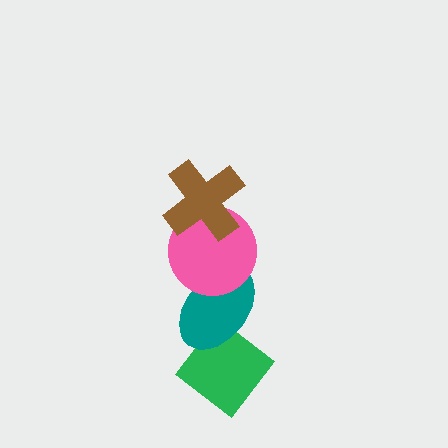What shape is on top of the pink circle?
The brown cross is on top of the pink circle.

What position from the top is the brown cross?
The brown cross is 1st from the top.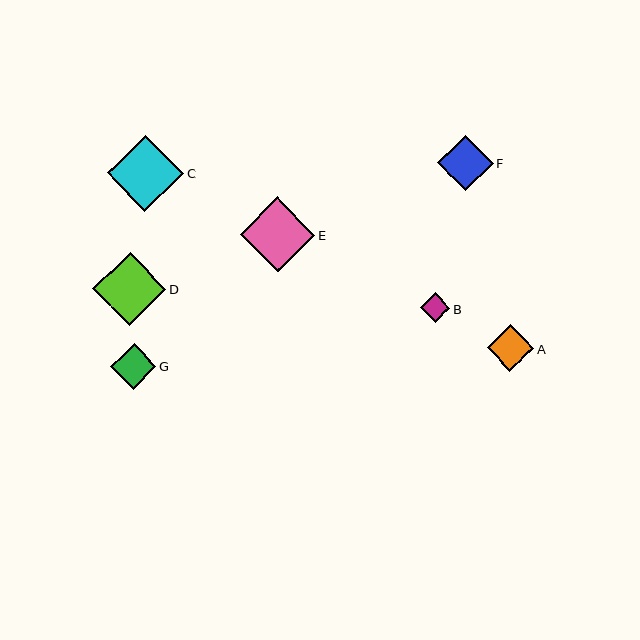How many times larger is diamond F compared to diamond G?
Diamond F is approximately 1.2 times the size of diamond G.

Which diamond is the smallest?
Diamond B is the smallest with a size of approximately 29 pixels.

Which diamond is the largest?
Diamond C is the largest with a size of approximately 76 pixels.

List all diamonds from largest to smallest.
From largest to smallest: C, E, D, F, A, G, B.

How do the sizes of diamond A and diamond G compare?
Diamond A and diamond G are approximately the same size.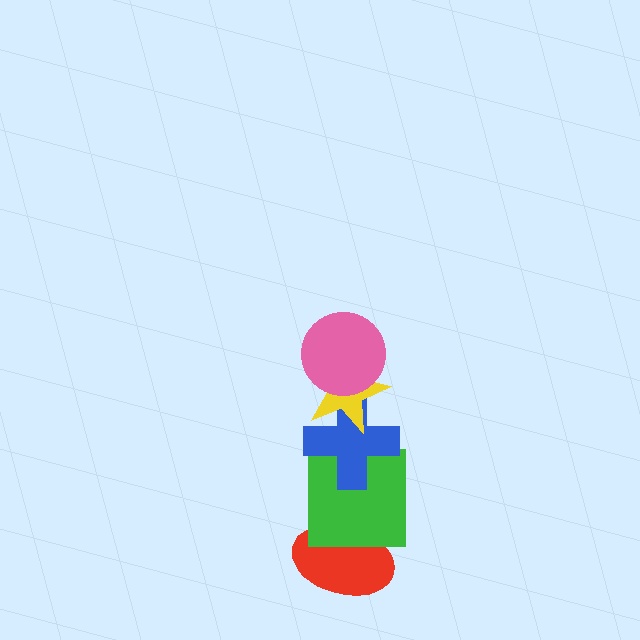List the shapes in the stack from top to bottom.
From top to bottom: the pink circle, the yellow star, the blue cross, the green square, the red ellipse.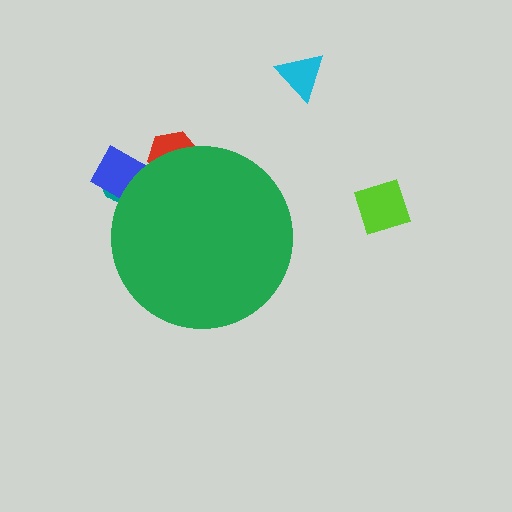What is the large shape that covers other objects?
A green circle.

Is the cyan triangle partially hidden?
No, the cyan triangle is fully visible.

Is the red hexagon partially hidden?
Yes, the red hexagon is partially hidden behind the green circle.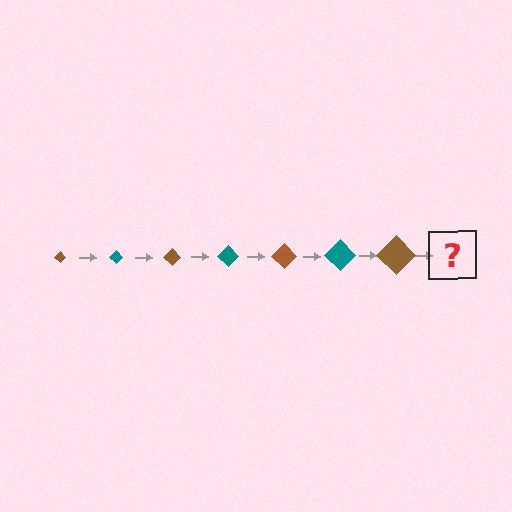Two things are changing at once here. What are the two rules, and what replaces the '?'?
The two rules are that the diamond grows larger each step and the color cycles through brown and teal. The '?' should be a teal diamond, larger than the previous one.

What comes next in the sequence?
The next element should be a teal diamond, larger than the previous one.